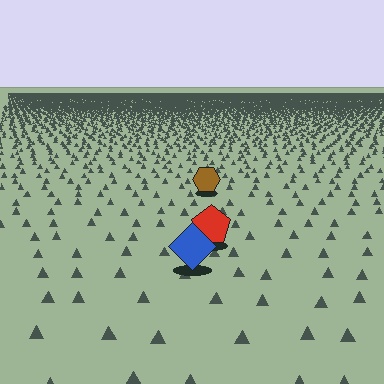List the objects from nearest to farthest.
From nearest to farthest: the blue diamond, the red pentagon, the brown hexagon.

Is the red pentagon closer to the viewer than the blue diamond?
No. The blue diamond is closer — you can tell from the texture gradient: the ground texture is coarser near it.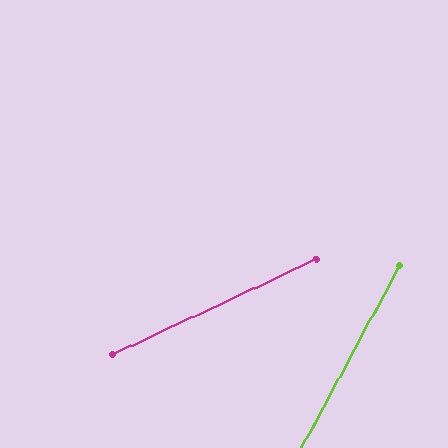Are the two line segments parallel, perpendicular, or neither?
Neither parallel nor perpendicular — they differ by about 37°.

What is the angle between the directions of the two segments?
Approximately 37 degrees.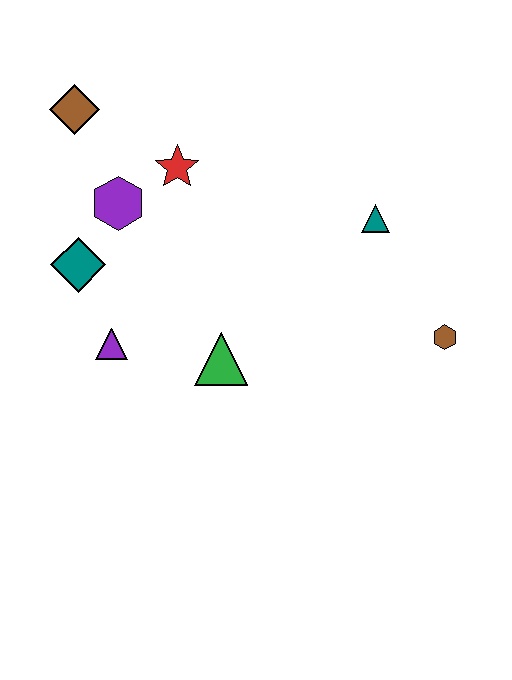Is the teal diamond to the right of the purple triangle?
No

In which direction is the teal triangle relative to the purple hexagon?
The teal triangle is to the right of the purple hexagon.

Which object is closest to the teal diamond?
The purple hexagon is closest to the teal diamond.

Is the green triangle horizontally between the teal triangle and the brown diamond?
Yes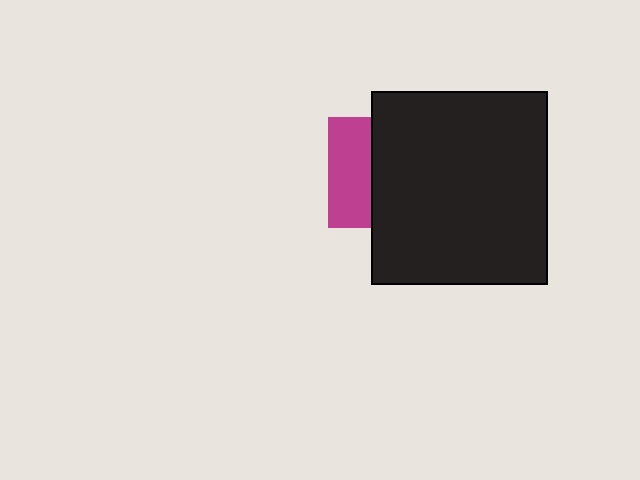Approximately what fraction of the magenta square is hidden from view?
Roughly 61% of the magenta square is hidden behind the black rectangle.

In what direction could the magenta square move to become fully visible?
The magenta square could move left. That would shift it out from behind the black rectangle entirely.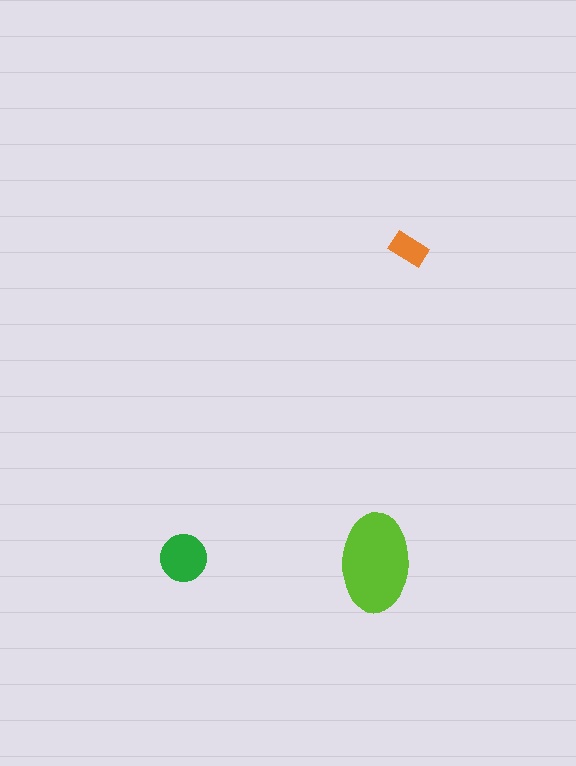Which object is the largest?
The lime ellipse.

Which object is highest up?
The orange rectangle is topmost.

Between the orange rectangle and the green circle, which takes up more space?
The green circle.